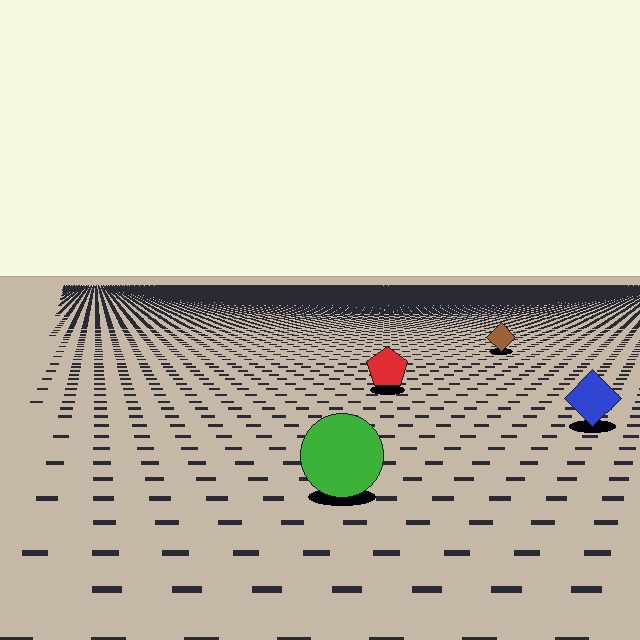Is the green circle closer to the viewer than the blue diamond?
Yes. The green circle is closer — you can tell from the texture gradient: the ground texture is coarser near it.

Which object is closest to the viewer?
The green circle is closest. The texture marks near it are larger and more spread out.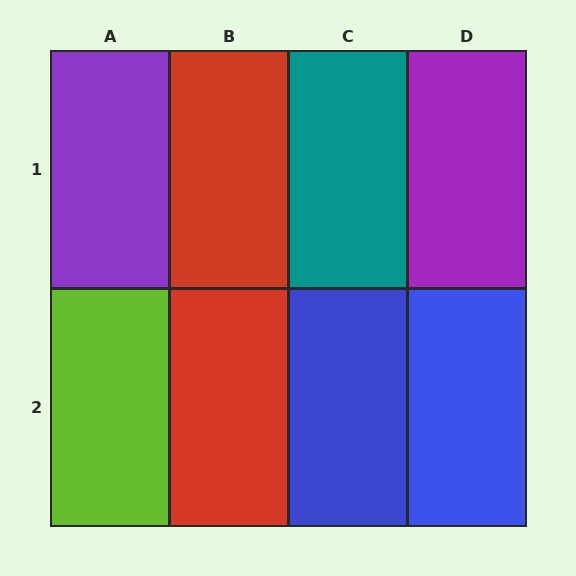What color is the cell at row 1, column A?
Purple.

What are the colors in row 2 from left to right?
Lime, red, blue, blue.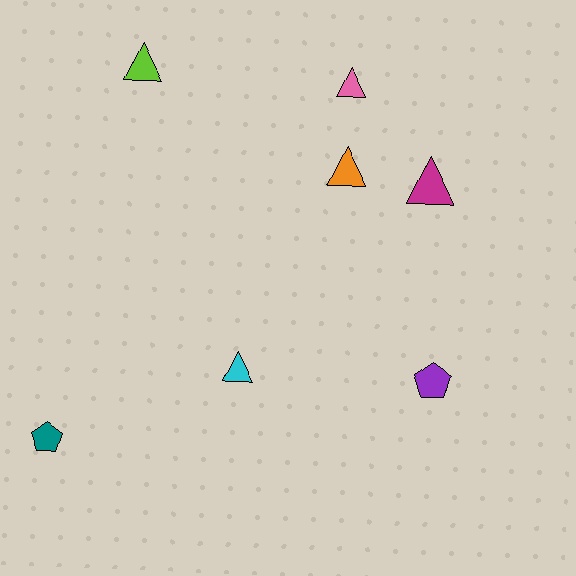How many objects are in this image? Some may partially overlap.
There are 7 objects.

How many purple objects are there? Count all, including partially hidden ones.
There is 1 purple object.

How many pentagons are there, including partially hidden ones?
There are 2 pentagons.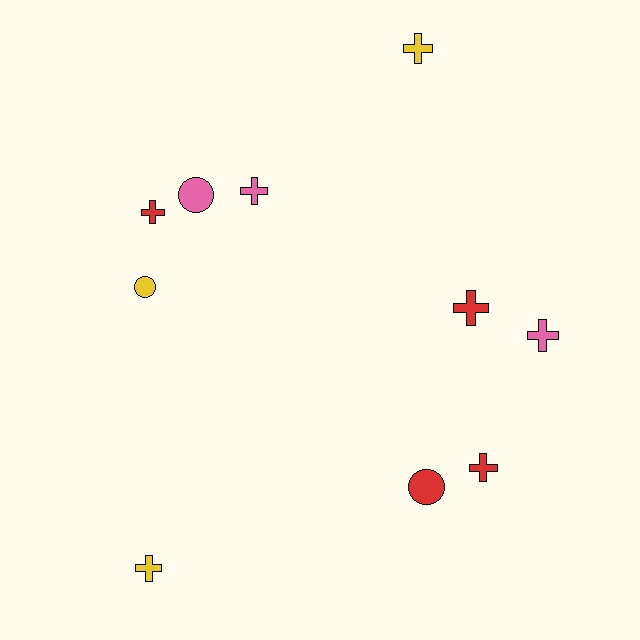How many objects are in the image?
There are 10 objects.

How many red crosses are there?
There are 3 red crosses.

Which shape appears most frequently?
Cross, with 7 objects.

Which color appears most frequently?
Red, with 4 objects.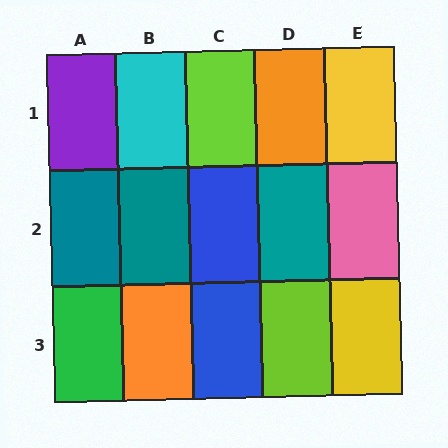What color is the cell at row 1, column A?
Purple.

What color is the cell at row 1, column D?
Orange.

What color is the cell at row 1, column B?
Cyan.